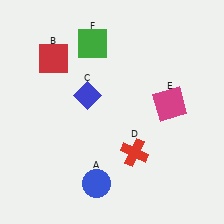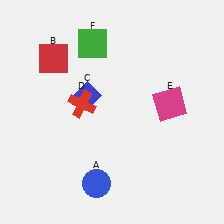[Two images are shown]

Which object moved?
The red cross (D) moved left.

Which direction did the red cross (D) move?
The red cross (D) moved left.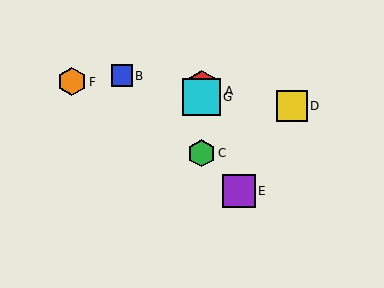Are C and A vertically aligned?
Yes, both are at x≈202.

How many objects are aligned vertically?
3 objects (A, C, G) are aligned vertically.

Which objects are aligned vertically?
Objects A, C, G are aligned vertically.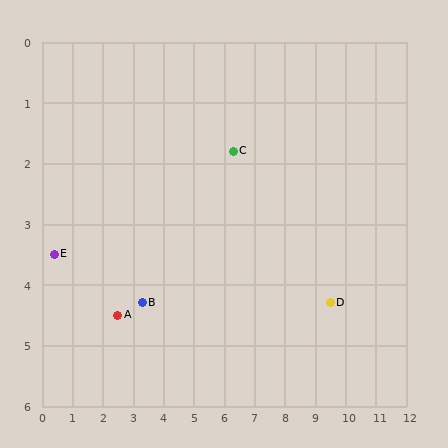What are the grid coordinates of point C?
Point C is at approximately (6.3, 1.8).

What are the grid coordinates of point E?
Point E is at approximately (0.4, 3.5).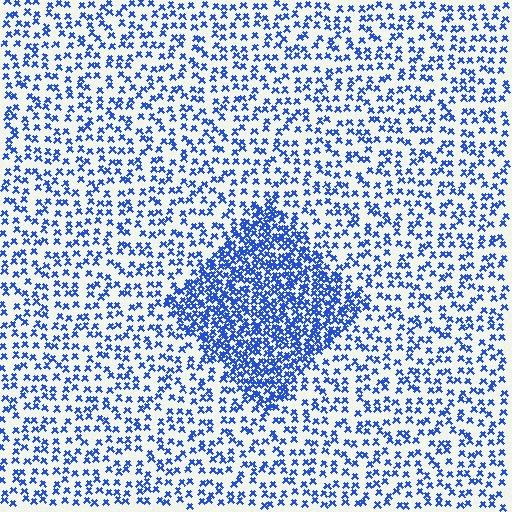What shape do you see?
I see a diamond.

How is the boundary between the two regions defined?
The boundary is defined by a change in element density (approximately 2.5x ratio). All elements are the same color, size, and shape.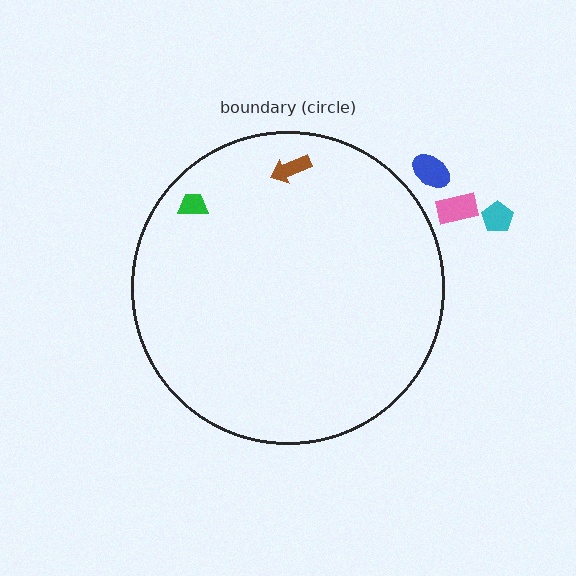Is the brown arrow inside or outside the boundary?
Inside.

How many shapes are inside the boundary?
2 inside, 3 outside.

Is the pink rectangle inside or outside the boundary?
Outside.